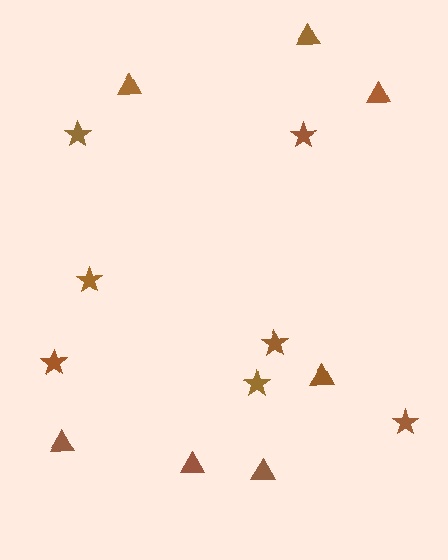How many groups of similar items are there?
There are 2 groups: one group of triangles (7) and one group of stars (7).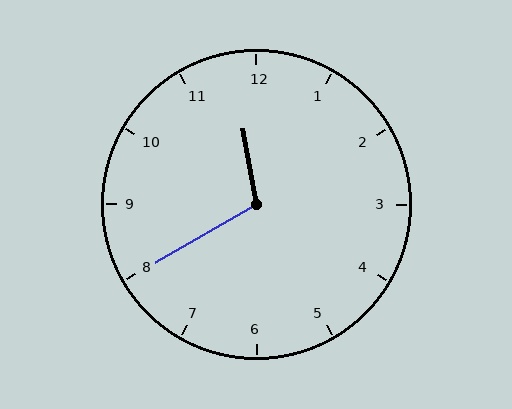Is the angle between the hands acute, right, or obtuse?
It is obtuse.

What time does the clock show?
11:40.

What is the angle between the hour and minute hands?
Approximately 110 degrees.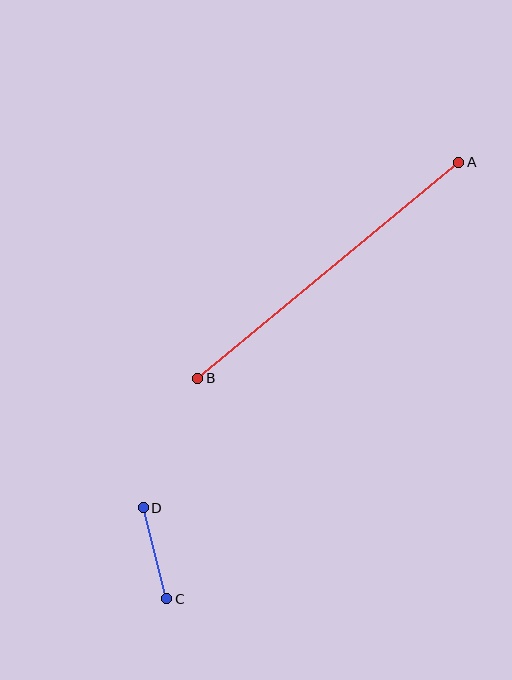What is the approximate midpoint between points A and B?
The midpoint is at approximately (328, 270) pixels.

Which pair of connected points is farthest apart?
Points A and B are farthest apart.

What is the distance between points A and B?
The distance is approximately 339 pixels.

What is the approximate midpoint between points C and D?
The midpoint is at approximately (155, 553) pixels.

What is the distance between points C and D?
The distance is approximately 94 pixels.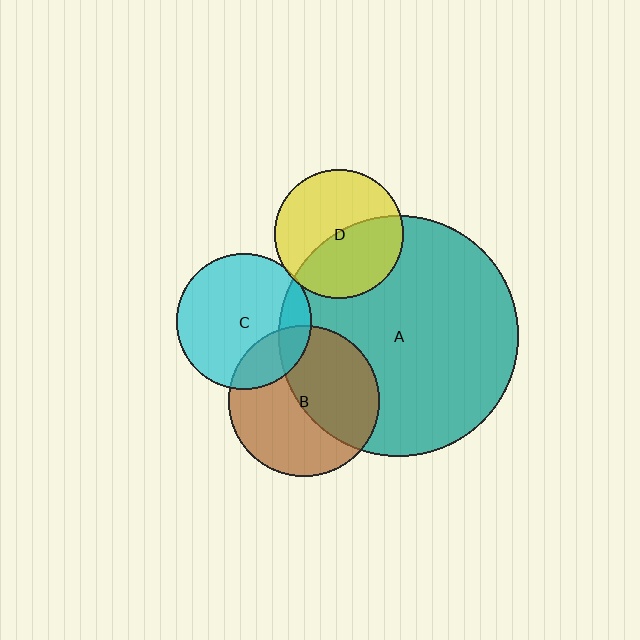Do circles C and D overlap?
Yes.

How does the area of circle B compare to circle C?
Approximately 1.2 times.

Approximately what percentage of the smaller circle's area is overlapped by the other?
Approximately 5%.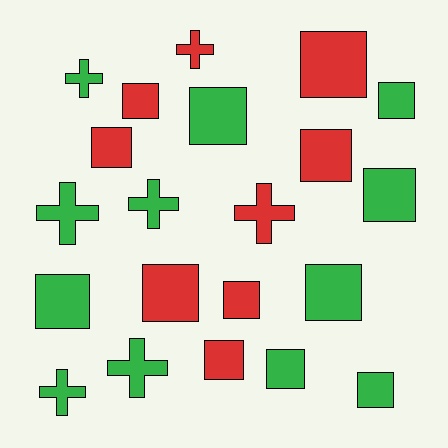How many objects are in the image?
There are 21 objects.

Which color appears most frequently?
Green, with 12 objects.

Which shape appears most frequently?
Square, with 14 objects.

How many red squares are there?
There are 7 red squares.